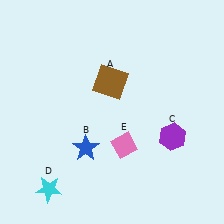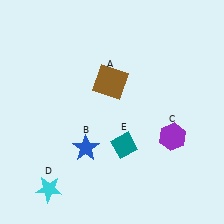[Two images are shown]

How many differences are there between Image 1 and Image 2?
There is 1 difference between the two images.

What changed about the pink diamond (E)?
In Image 1, E is pink. In Image 2, it changed to teal.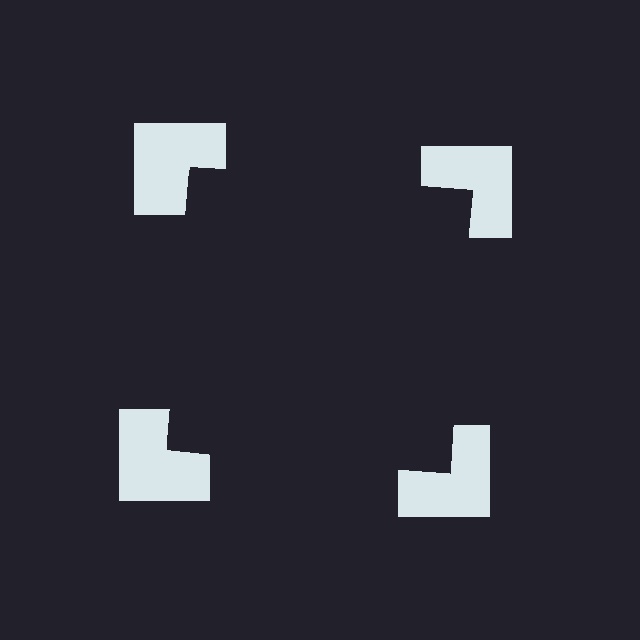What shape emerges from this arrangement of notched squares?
An illusory square — its edges are inferred from the aligned wedge cuts in the notched squares, not physically drawn.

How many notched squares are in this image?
There are 4 — one at each vertex of the illusory square.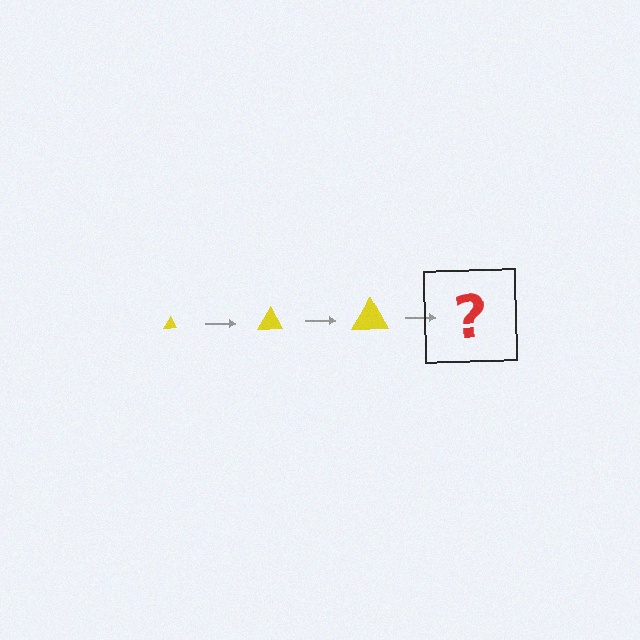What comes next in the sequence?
The next element should be a yellow triangle, larger than the previous one.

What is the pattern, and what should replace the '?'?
The pattern is that the triangle gets progressively larger each step. The '?' should be a yellow triangle, larger than the previous one.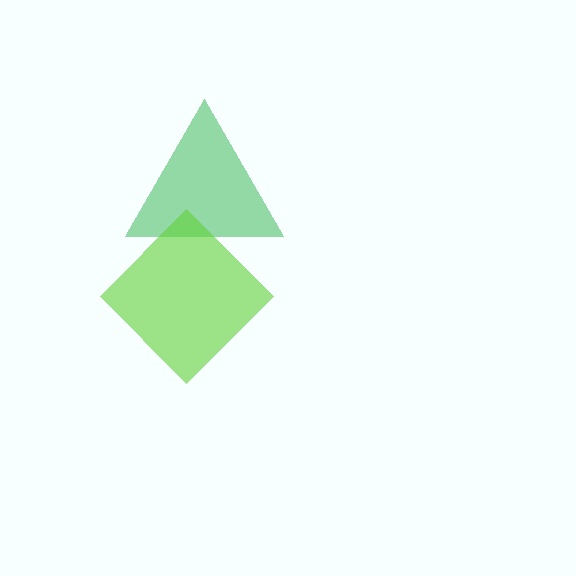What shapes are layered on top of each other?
The layered shapes are: a green triangle, a lime diamond.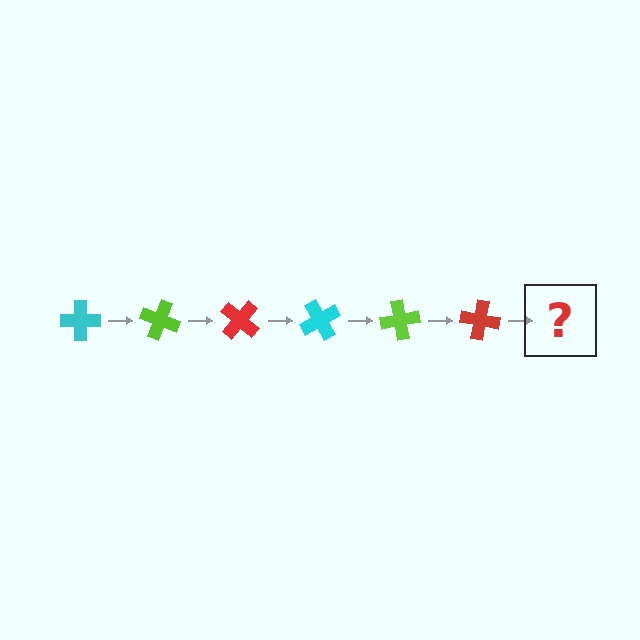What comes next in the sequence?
The next element should be a cyan cross, rotated 120 degrees from the start.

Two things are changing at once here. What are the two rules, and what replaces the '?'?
The two rules are that it rotates 20 degrees each step and the color cycles through cyan, lime, and red. The '?' should be a cyan cross, rotated 120 degrees from the start.